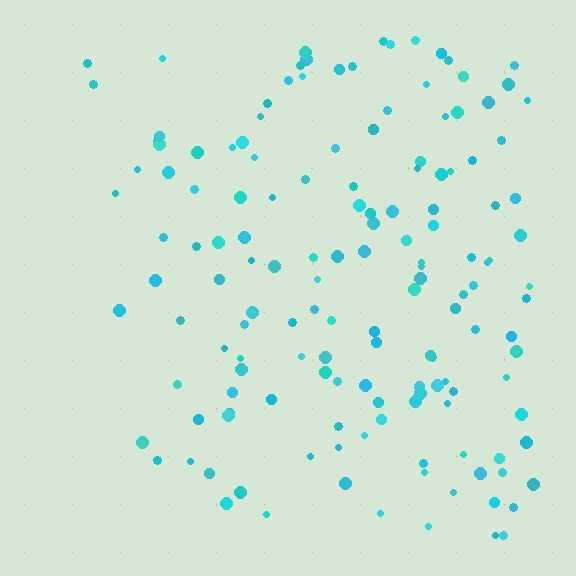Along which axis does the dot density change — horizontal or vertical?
Horizontal.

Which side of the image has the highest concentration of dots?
The right.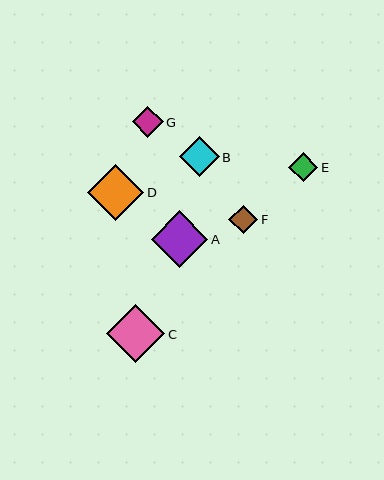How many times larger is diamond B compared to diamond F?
Diamond B is approximately 1.4 times the size of diamond F.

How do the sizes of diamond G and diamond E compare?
Diamond G and diamond E are approximately the same size.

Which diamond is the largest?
Diamond C is the largest with a size of approximately 59 pixels.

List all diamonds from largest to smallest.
From largest to smallest: C, A, D, B, G, E, F.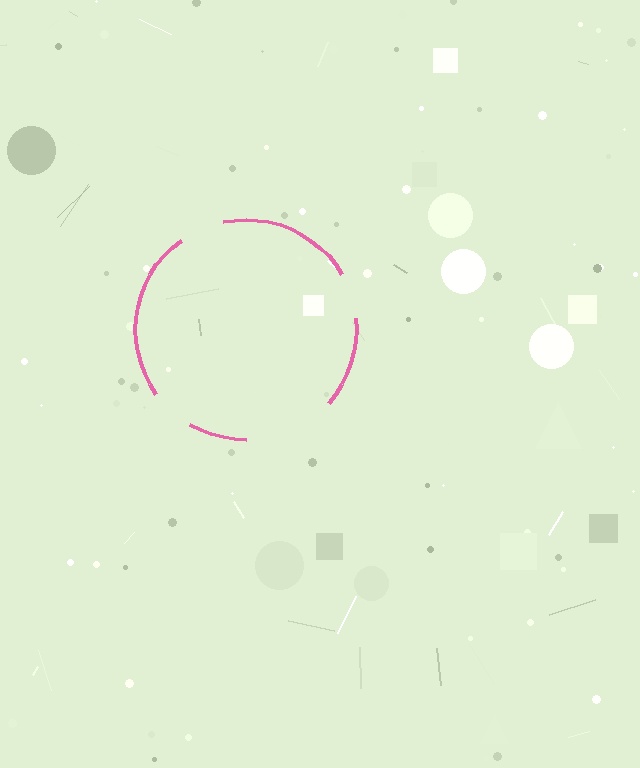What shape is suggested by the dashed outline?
The dashed outline suggests a circle.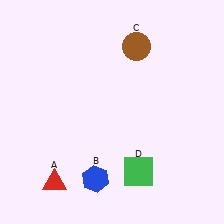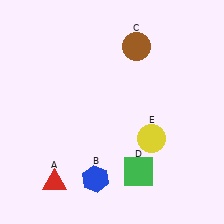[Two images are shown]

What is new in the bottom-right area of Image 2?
A yellow circle (E) was added in the bottom-right area of Image 2.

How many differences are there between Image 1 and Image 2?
There is 1 difference between the two images.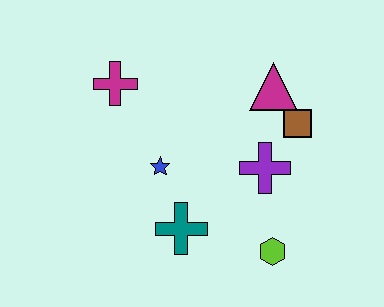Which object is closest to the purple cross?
The brown square is closest to the purple cross.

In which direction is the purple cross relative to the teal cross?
The purple cross is to the right of the teal cross.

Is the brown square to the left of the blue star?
No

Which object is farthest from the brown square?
The magenta cross is farthest from the brown square.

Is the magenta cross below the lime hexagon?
No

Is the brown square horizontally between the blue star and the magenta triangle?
No